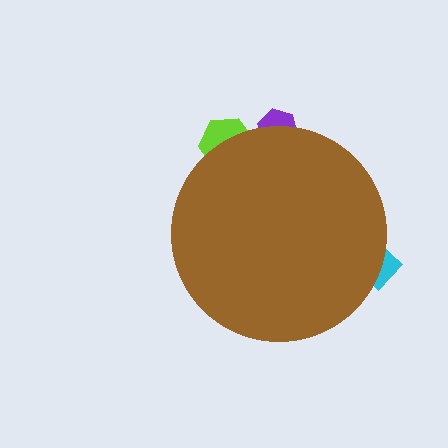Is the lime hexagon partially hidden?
Yes, the lime hexagon is partially hidden behind the brown circle.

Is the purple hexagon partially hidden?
Yes, the purple hexagon is partially hidden behind the brown circle.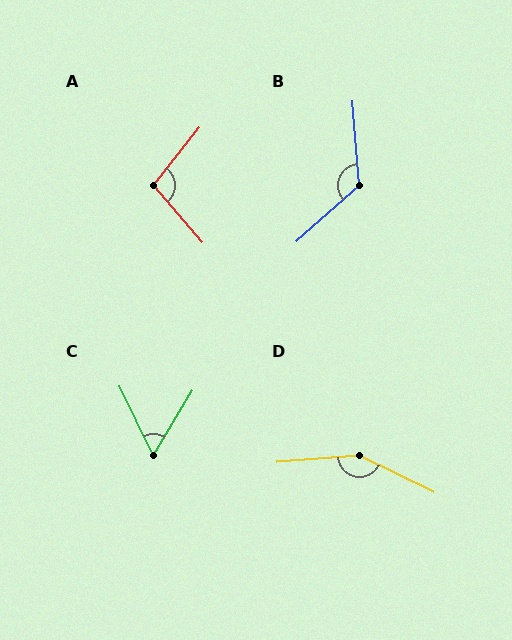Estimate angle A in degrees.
Approximately 101 degrees.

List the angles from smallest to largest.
C (57°), A (101°), B (128°), D (149°).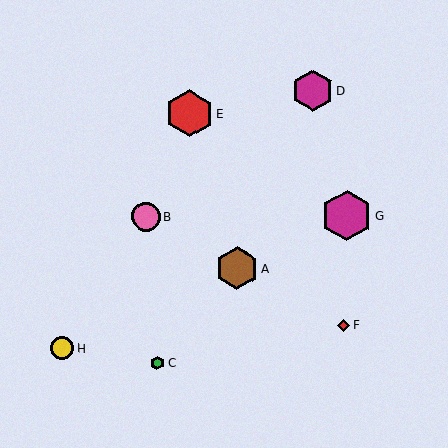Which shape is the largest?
The magenta hexagon (labeled G) is the largest.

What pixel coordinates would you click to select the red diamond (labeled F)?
Click at (344, 325) to select the red diamond F.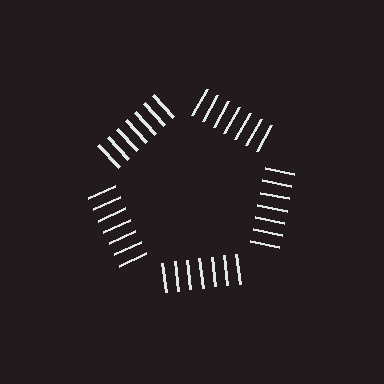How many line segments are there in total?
35 — 7 along each of the 5 edges.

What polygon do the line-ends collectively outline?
An illusory pentagon — the line segments terminate on its edges but no continuous stroke is drawn.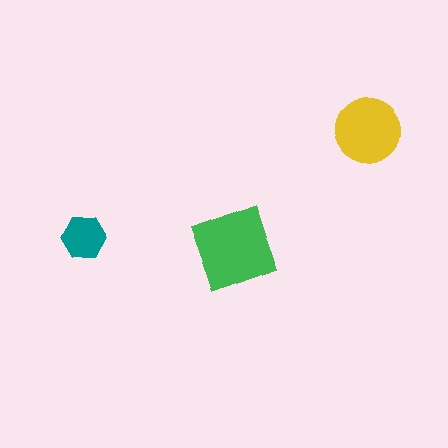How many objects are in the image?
There are 3 objects in the image.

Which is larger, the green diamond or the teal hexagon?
The green diamond.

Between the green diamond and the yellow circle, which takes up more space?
The green diamond.